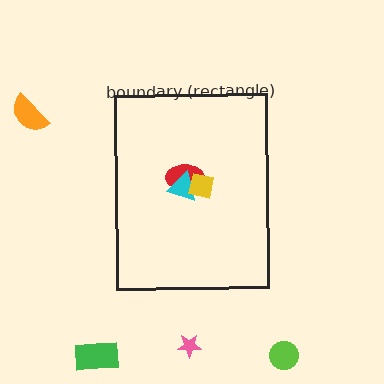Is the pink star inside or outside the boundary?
Outside.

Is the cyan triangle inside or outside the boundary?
Inside.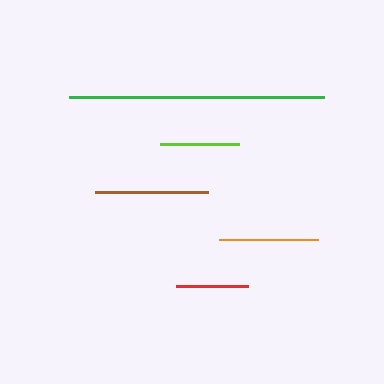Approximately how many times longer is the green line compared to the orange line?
The green line is approximately 2.6 times the length of the orange line.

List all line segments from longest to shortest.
From longest to shortest: green, brown, orange, lime, red.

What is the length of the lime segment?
The lime segment is approximately 79 pixels long.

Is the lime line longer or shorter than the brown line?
The brown line is longer than the lime line.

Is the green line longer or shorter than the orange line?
The green line is longer than the orange line.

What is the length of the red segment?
The red segment is approximately 72 pixels long.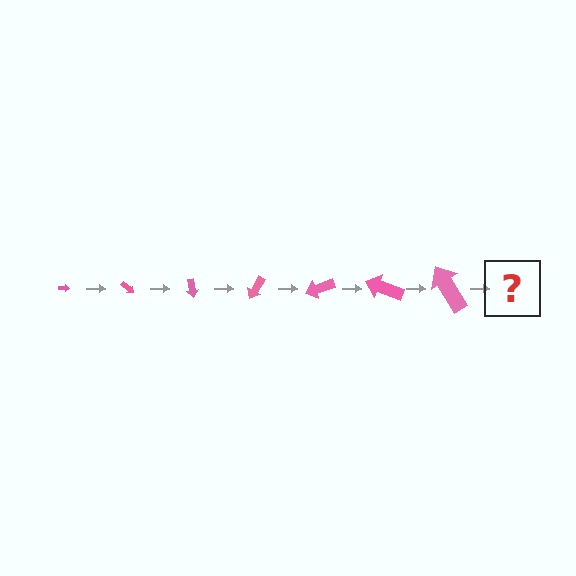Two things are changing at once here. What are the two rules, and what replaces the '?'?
The two rules are that the arrow grows larger each step and it rotates 40 degrees each step. The '?' should be an arrow, larger than the previous one and rotated 280 degrees from the start.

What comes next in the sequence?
The next element should be an arrow, larger than the previous one and rotated 280 degrees from the start.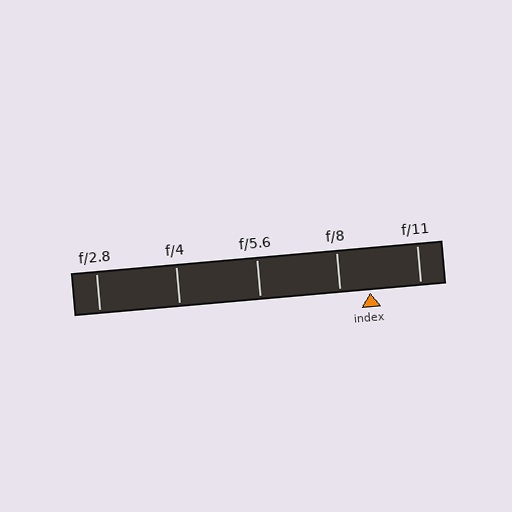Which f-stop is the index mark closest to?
The index mark is closest to f/8.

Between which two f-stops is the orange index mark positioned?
The index mark is between f/8 and f/11.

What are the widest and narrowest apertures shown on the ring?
The widest aperture shown is f/2.8 and the narrowest is f/11.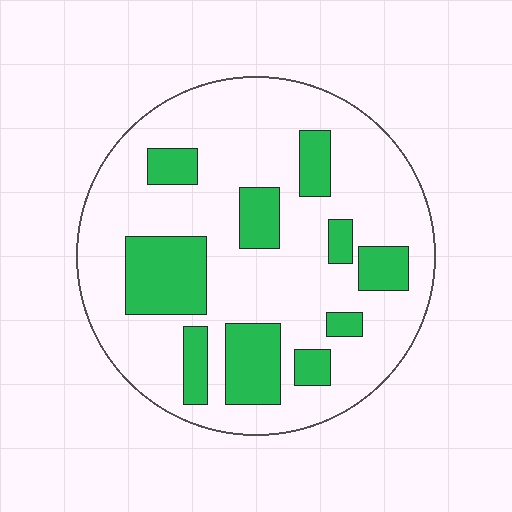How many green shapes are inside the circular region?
10.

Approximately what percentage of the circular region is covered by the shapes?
Approximately 25%.